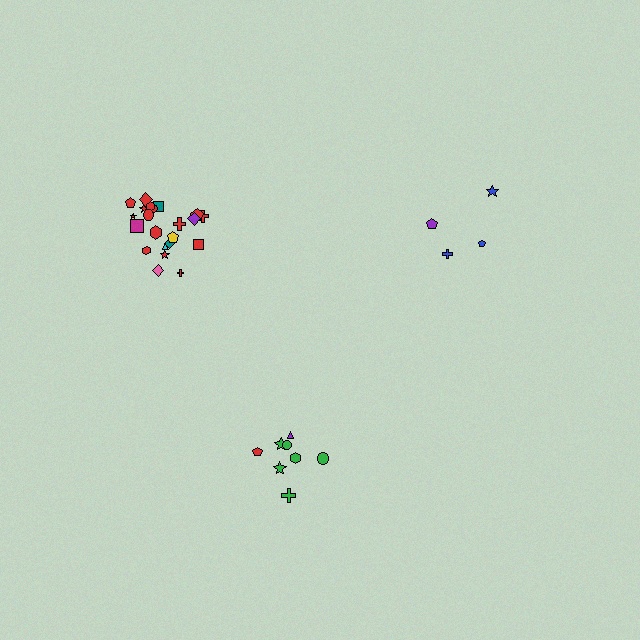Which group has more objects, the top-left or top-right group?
The top-left group.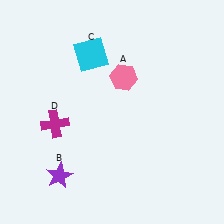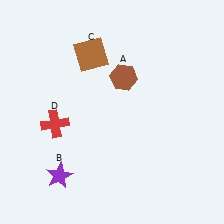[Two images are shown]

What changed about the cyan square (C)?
In Image 1, C is cyan. In Image 2, it changed to brown.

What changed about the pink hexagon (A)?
In Image 1, A is pink. In Image 2, it changed to brown.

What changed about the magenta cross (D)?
In Image 1, D is magenta. In Image 2, it changed to red.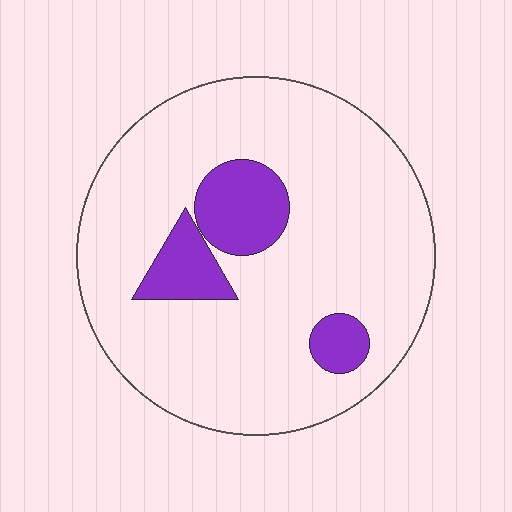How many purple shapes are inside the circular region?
3.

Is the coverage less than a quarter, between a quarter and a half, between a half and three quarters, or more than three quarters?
Less than a quarter.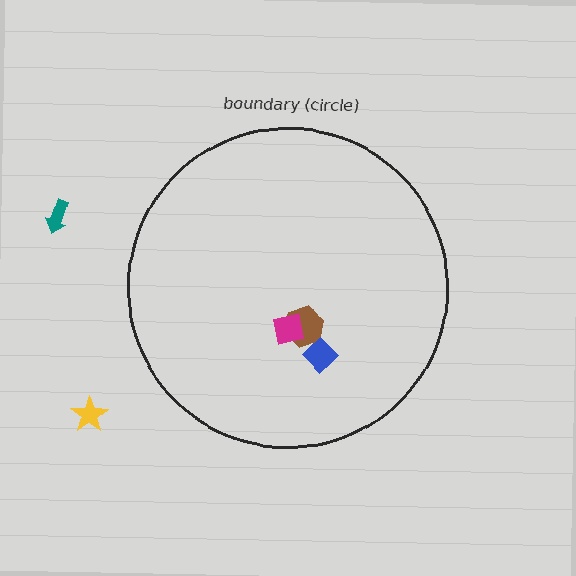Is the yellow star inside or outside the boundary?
Outside.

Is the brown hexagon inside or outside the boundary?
Inside.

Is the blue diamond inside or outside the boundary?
Inside.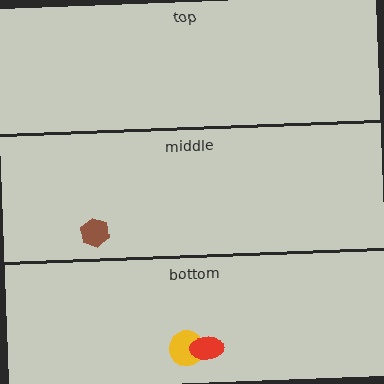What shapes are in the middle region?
The brown hexagon.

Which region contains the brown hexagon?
The middle region.